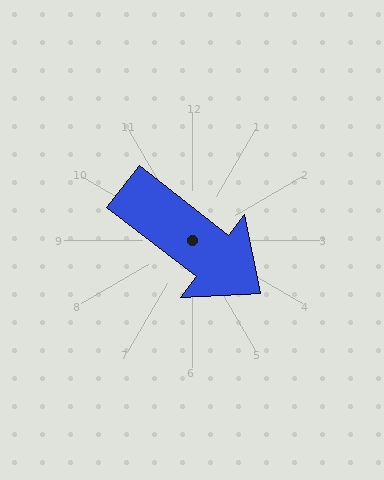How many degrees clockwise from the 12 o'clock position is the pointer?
Approximately 128 degrees.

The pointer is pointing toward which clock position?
Roughly 4 o'clock.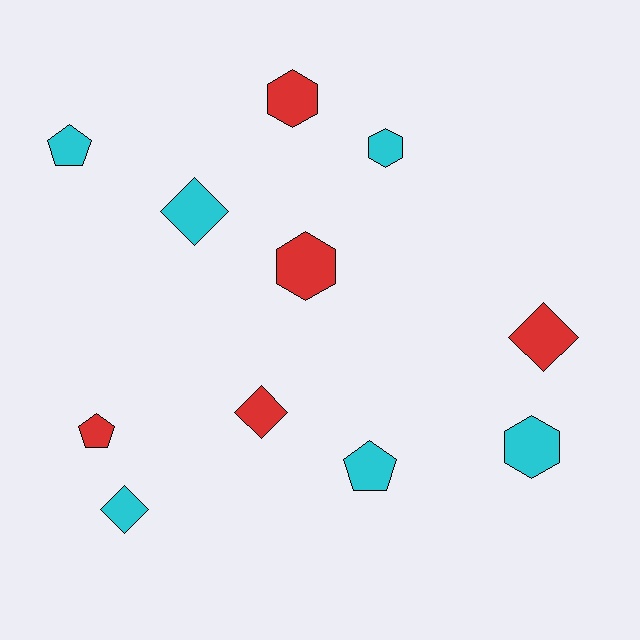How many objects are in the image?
There are 11 objects.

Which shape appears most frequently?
Hexagon, with 4 objects.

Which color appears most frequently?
Cyan, with 6 objects.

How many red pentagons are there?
There is 1 red pentagon.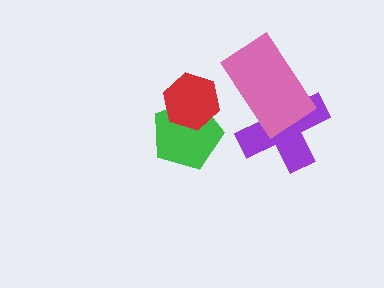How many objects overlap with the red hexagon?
1 object overlaps with the red hexagon.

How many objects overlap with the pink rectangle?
1 object overlaps with the pink rectangle.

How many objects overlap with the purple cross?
1 object overlaps with the purple cross.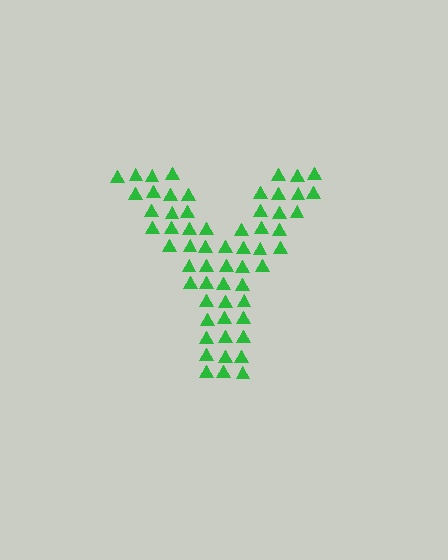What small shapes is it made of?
It is made of small triangles.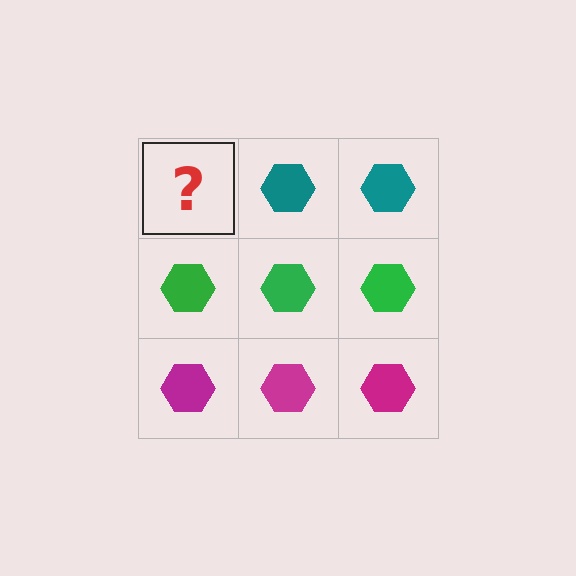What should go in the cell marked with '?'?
The missing cell should contain a teal hexagon.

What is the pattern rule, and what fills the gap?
The rule is that each row has a consistent color. The gap should be filled with a teal hexagon.